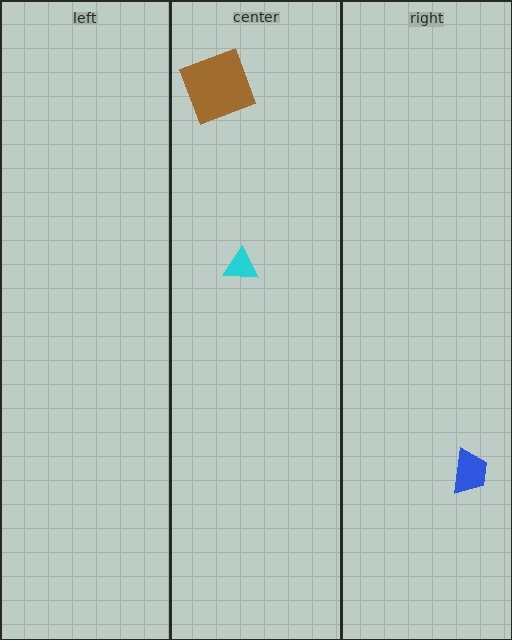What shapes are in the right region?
The blue trapezoid.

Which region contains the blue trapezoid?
The right region.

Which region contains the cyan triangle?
The center region.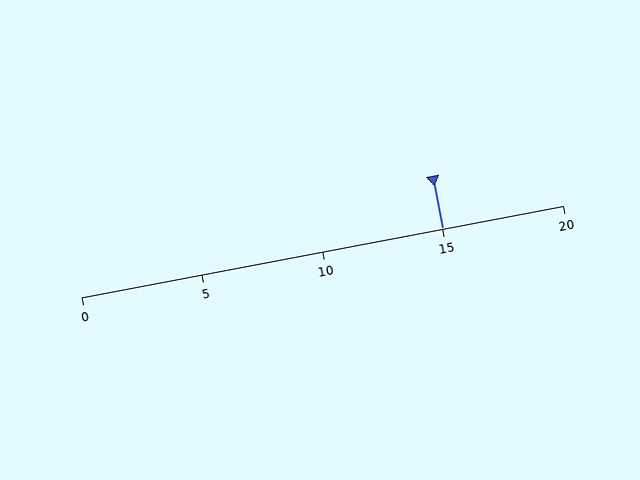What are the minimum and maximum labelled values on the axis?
The axis runs from 0 to 20.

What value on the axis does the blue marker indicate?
The marker indicates approximately 15.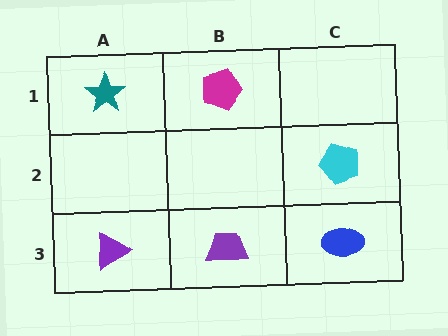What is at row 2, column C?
A cyan pentagon.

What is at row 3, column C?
A blue ellipse.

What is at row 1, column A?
A teal star.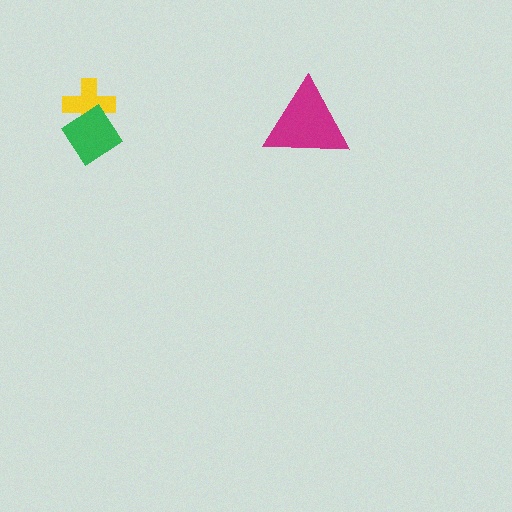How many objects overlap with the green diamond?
1 object overlaps with the green diamond.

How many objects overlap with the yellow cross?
1 object overlaps with the yellow cross.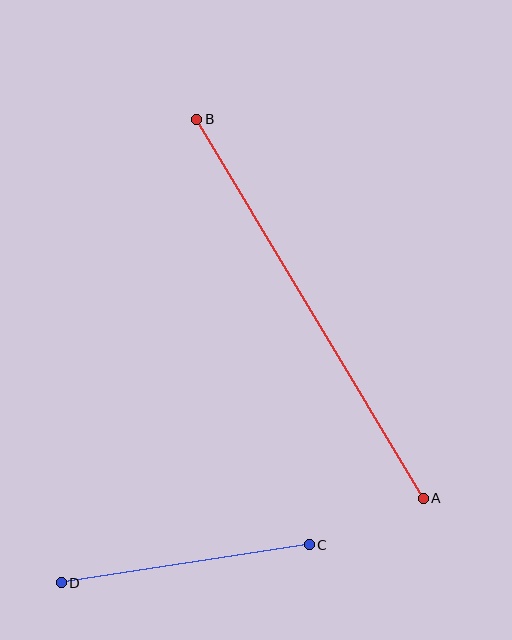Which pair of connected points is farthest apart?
Points A and B are farthest apart.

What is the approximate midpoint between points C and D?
The midpoint is at approximately (185, 564) pixels.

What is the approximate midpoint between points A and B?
The midpoint is at approximately (310, 309) pixels.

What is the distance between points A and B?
The distance is approximately 442 pixels.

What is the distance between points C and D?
The distance is approximately 251 pixels.